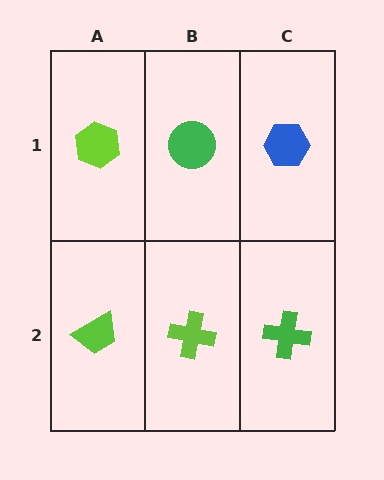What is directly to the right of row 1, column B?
A blue hexagon.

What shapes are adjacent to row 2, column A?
A lime hexagon (row 1, column A), a lime cross (row 2, column B).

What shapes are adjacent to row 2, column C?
A blue hexagon (row 1, column C), a lime cross (row 2, column B).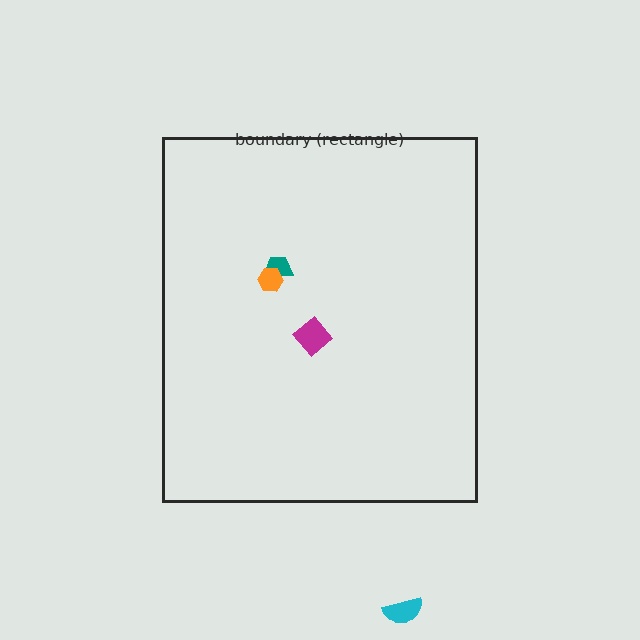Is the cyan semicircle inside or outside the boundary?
Outside.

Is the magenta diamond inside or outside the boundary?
Inside.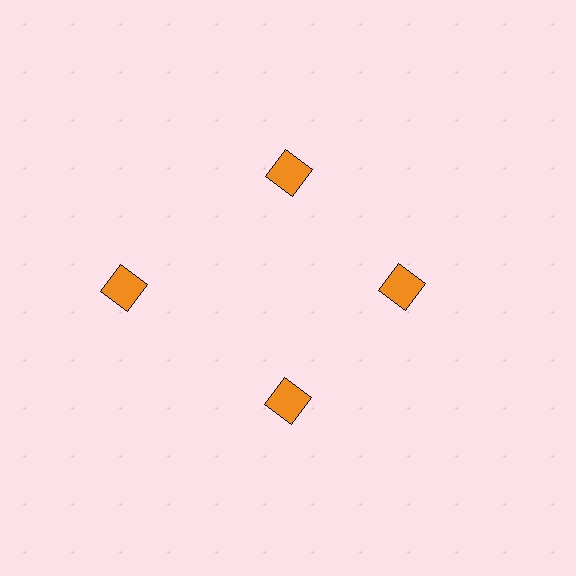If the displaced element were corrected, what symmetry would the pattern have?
It would have 4-fold rotational symmetry — the pattern would map onto itself every 90 degrees.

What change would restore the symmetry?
The symmetry would be restored by moving it inward, back onto the ring so that all 4 diamonds sit at equal angles and equal distance from the center.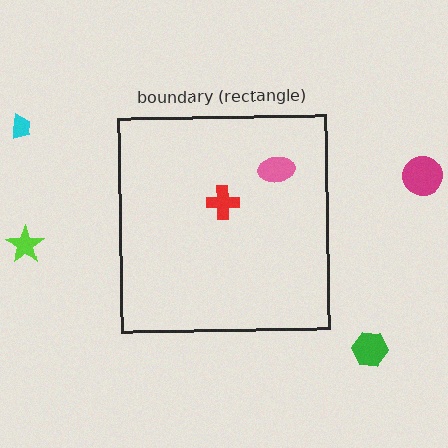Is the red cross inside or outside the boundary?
Inside.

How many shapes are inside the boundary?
2 inside, 4 outside.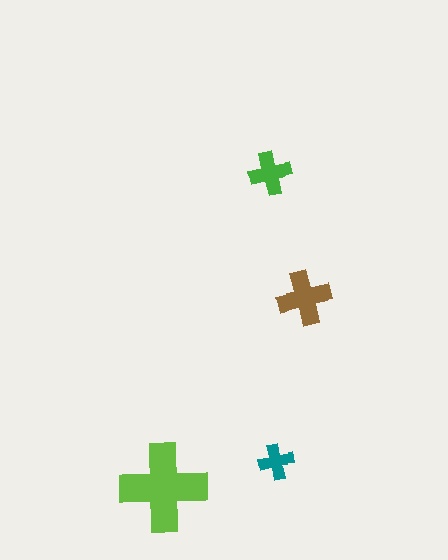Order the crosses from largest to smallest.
the lime one, the brown one, the green one, the teal one.